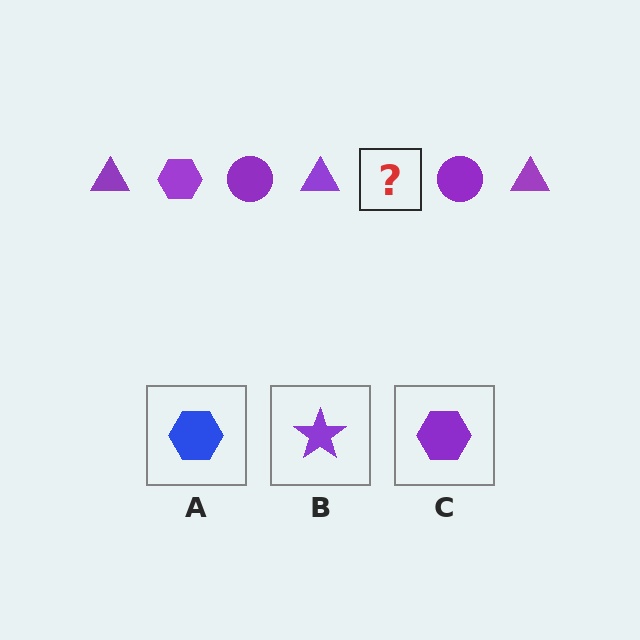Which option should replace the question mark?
Option C.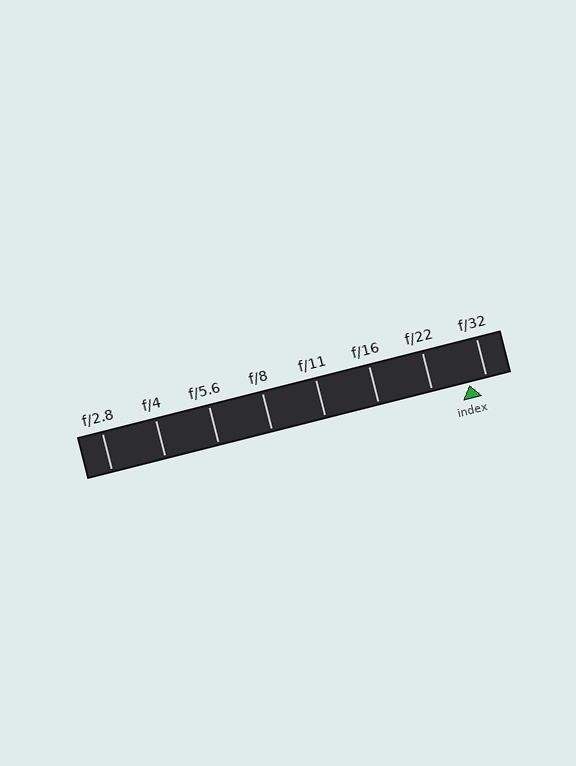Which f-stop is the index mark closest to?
The index mark is closest to f/32.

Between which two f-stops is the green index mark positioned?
The index mark is between f/22 and f/32.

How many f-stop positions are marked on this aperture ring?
There are 8 f-stop positions marked.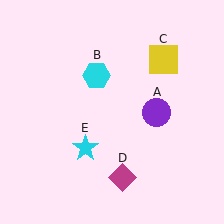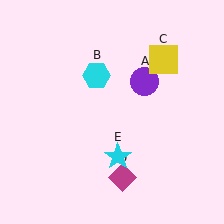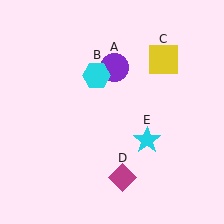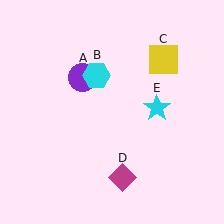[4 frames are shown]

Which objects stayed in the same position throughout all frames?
Cyan hexagon (object B) and yellow square (object C) and magenta diamond (object D) remained stationary.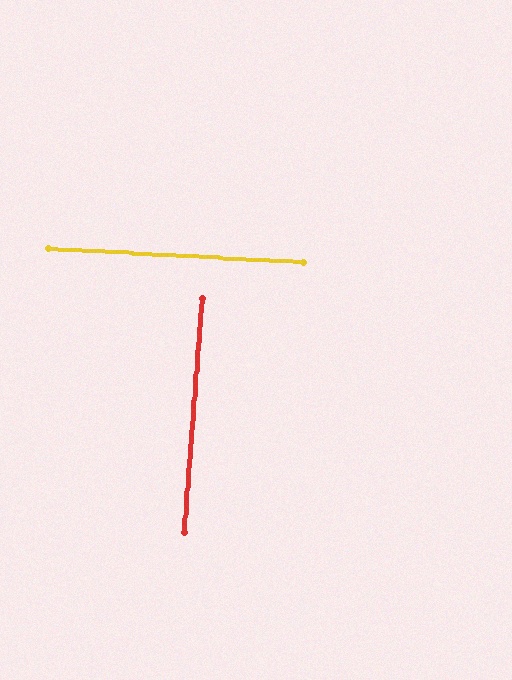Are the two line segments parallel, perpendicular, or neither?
Perpendicular — they meet at approximately 89°.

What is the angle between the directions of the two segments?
Approximately 89 degrees.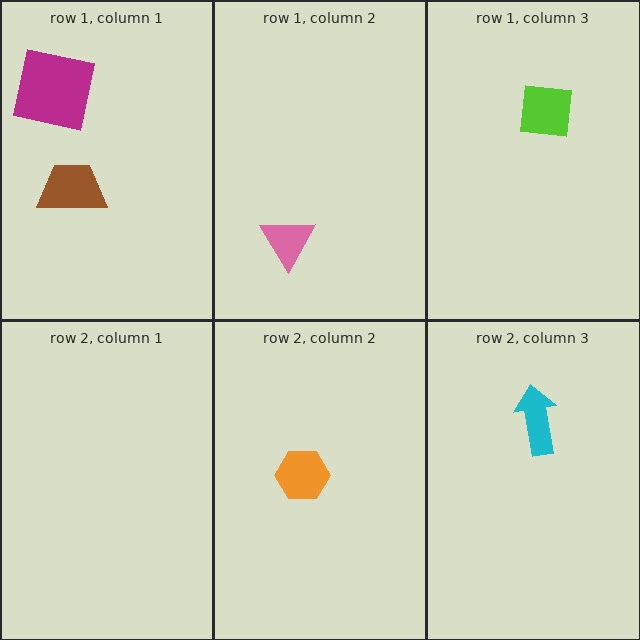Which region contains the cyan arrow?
The row 2, column 3 region.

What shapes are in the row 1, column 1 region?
The brown trapezoid, the magenta square.